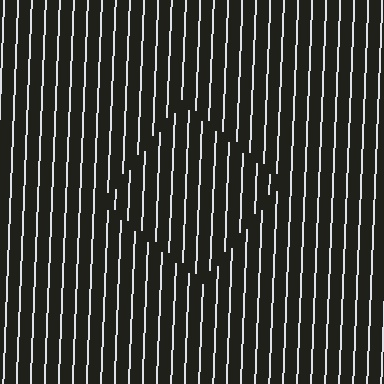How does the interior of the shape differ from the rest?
The interior of the shape contains the same grating, shifted by half a period — the contour is defined by the phase discontinuity where line-ends from the inner and outer gratings abut.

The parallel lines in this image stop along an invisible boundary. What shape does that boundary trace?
An illusory square. The interior of the shape contains the same grating, shifted by half a period — the contour is defined by the phase discontinuity where line-ends from the inner and outer gratings abut.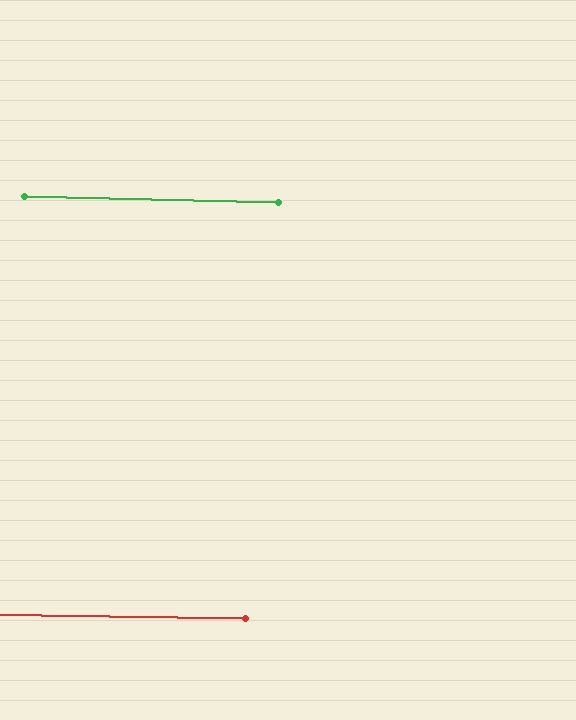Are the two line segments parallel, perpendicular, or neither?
Parallel — their directions differ by only 0.4°.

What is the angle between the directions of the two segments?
Approximately 0 degrees.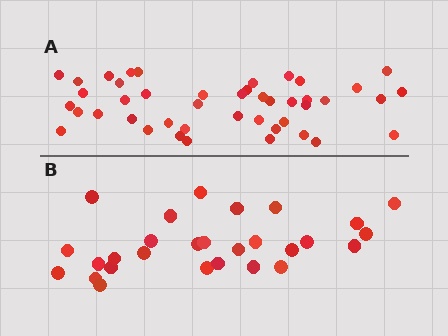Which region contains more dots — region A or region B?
Region A (the top region) has more dots.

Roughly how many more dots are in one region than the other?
Region A has approximately 15 more dots than region B.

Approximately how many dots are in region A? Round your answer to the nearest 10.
About 40 dots. (The exact count is 44, which rounds to 40.)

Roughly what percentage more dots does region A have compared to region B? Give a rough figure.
About 55% more.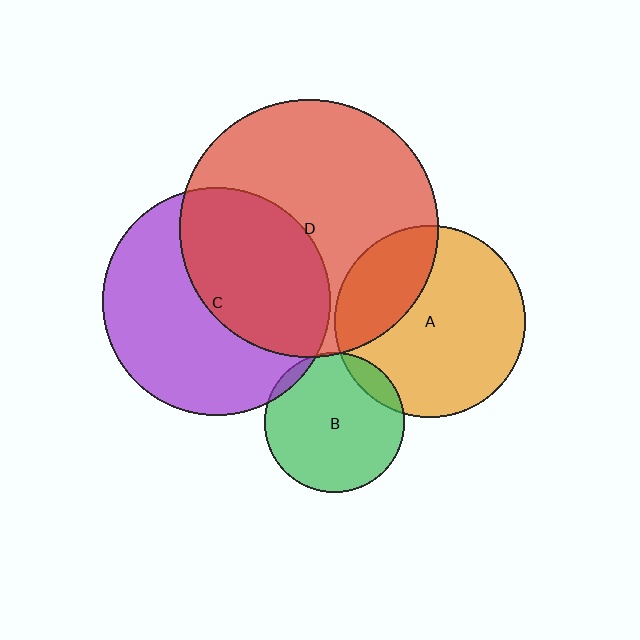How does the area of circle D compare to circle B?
Approximately 3.4 times.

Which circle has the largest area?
Circle D (red).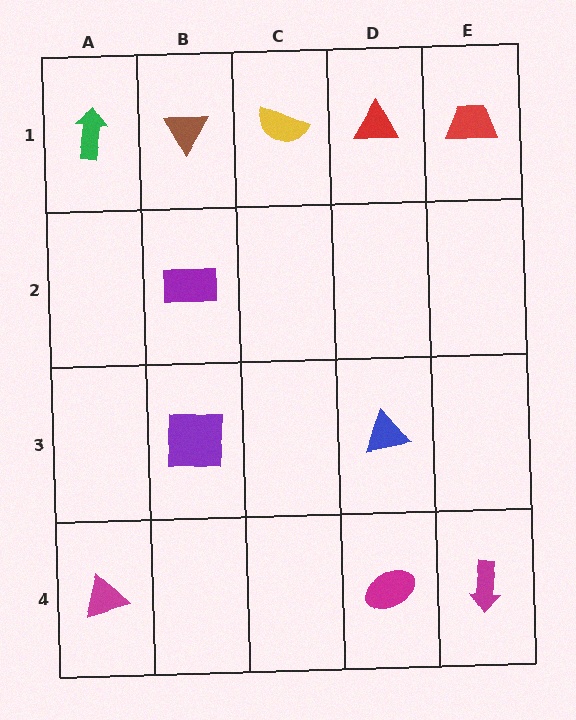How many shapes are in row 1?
5 shapes.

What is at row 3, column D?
A blue triangle.